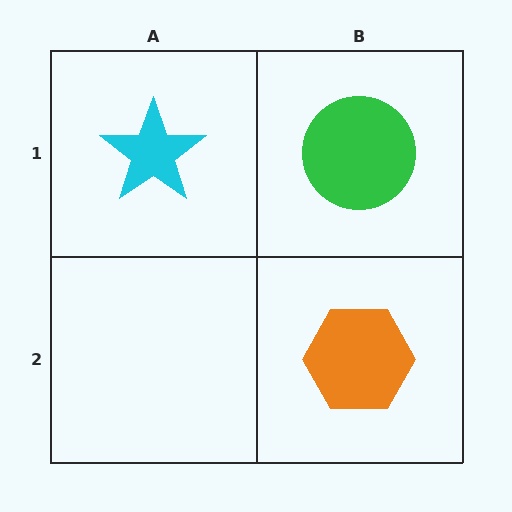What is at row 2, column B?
An orange hexagon.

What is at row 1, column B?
A green circle.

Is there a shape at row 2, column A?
No, that cell is empty.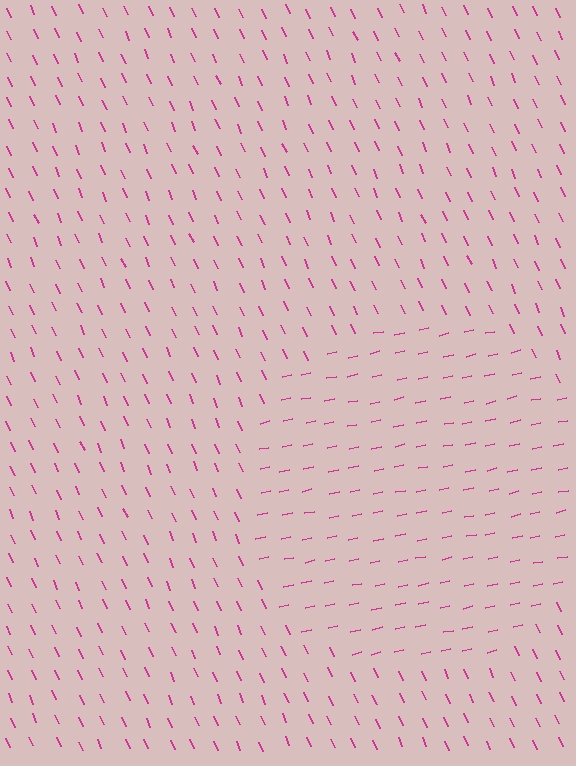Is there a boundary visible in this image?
Yes, there is a texture boundary formed by a change in line orientation.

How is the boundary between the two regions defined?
The boundary is defined purely by a change in line orientation (approximately 79 degrees difference). All lines are the same color and thickness.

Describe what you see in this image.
The image is filled with small magenta line segments. A circle region in the image has lines oriented differently from the surrounding lines, creating a visible texture boundary.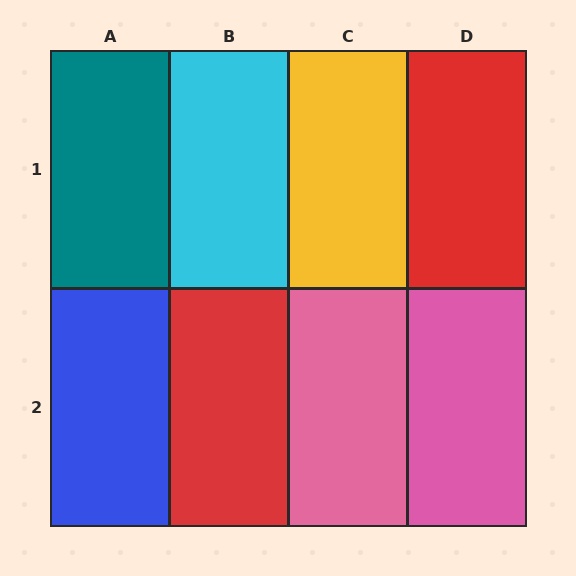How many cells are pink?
2 cells are pink.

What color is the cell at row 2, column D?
Pink.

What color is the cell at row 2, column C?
Pink.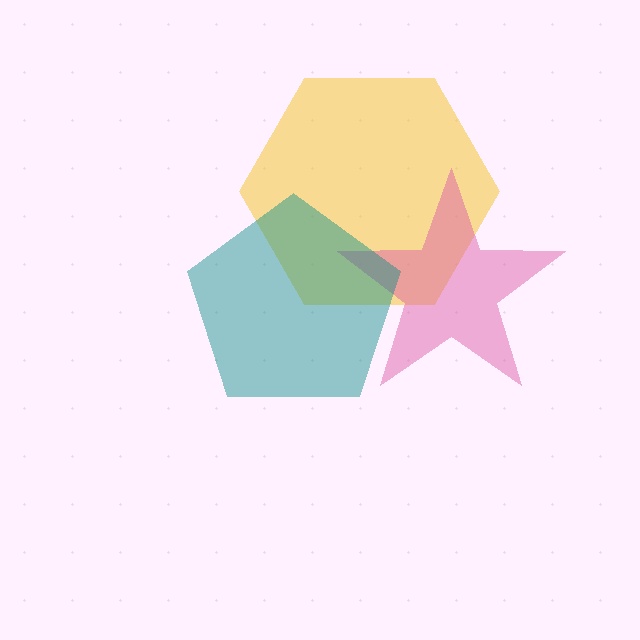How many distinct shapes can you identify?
There are 3 distinct shapes: a yellow hexagon, a pink star, a teal pentagon.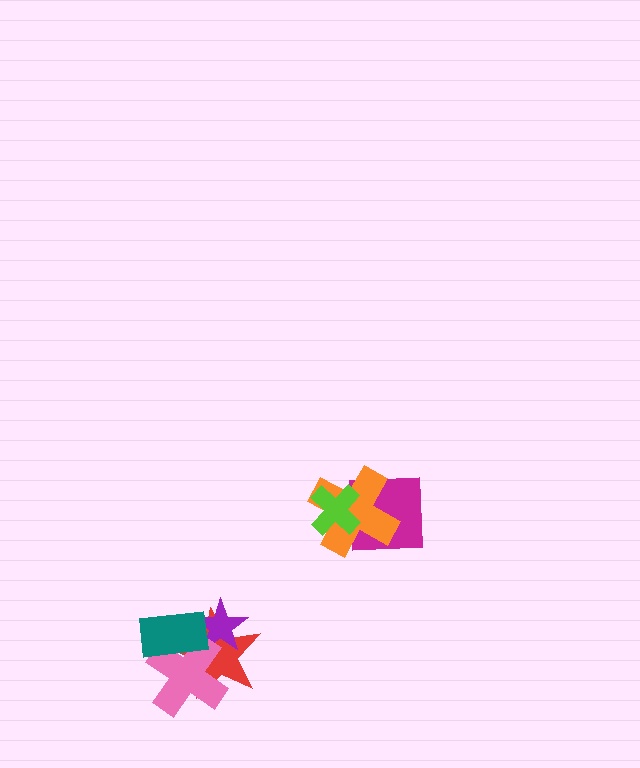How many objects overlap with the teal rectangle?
3 objects overlap with the teal rectangle.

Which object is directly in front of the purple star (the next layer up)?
The pink cross is directly in front of the purple star.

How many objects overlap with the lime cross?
2 objects overlap with the lime cross.